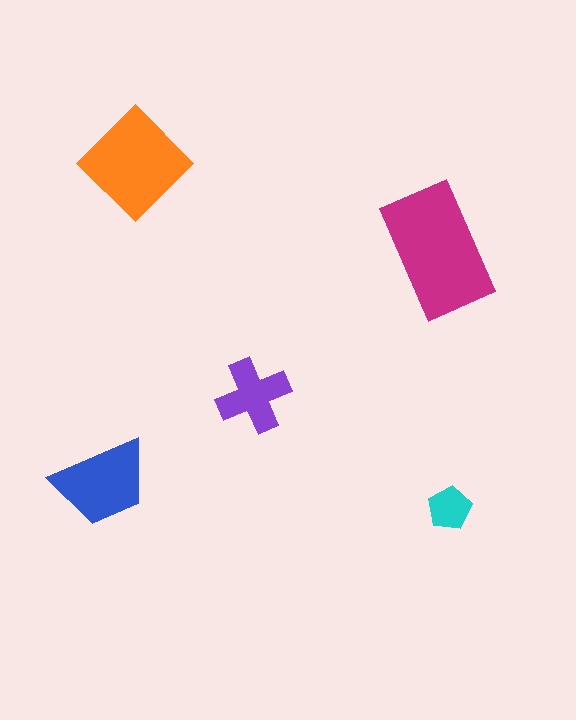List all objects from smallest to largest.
The cyan pentagon, the purple cross, the blue trapezoid, the orange diamond, the magenta rectangle.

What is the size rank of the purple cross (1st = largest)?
4th.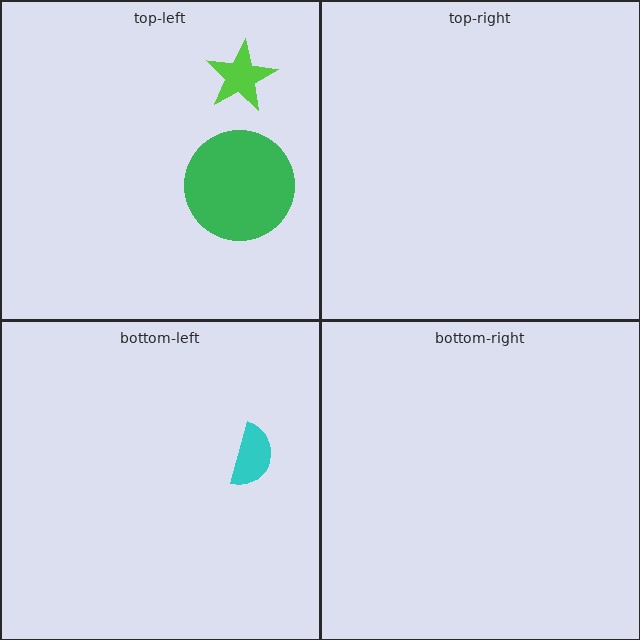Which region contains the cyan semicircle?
The bottom-left region.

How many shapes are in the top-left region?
2.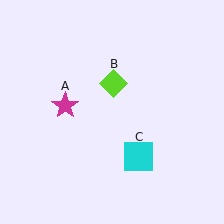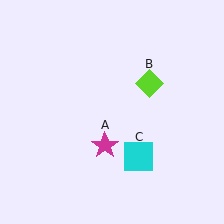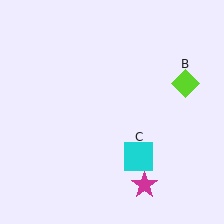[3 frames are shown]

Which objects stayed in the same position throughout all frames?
Cyan square (object C) remained stationary.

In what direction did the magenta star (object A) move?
The magenta star (object A) moved down and to the right.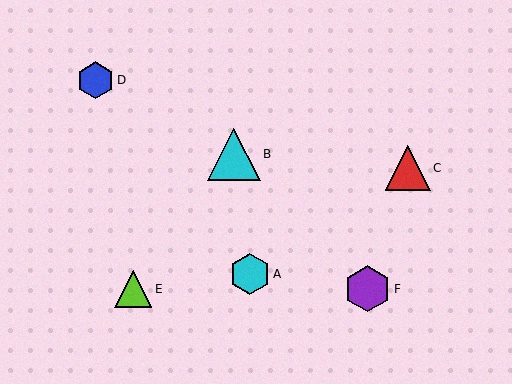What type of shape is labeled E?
Shape E is a lime triangle.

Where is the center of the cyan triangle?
The center of the cyan triangle is at (234, 154).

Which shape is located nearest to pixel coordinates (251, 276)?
The cyan hexagon (labeled A) at (250, 274) is nearest to that location.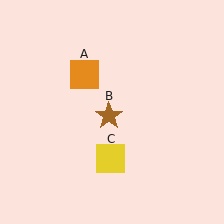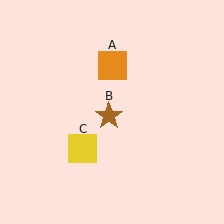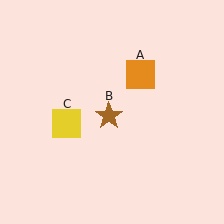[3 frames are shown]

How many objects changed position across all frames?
2 objects changed position: orange square (object A), yellow square (object C).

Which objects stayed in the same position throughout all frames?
Brown star (object B) remained stationary.